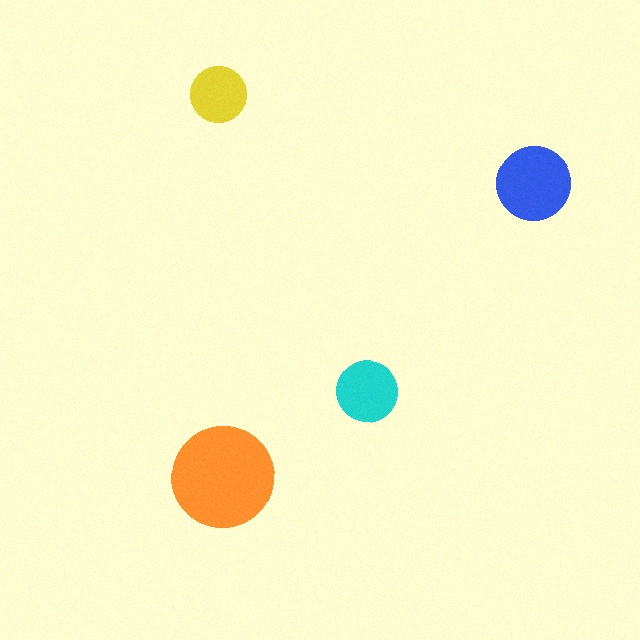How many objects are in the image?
There are 4 objects in the image.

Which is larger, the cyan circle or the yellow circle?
The cyan one.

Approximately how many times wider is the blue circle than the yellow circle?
About 1.5 times wider.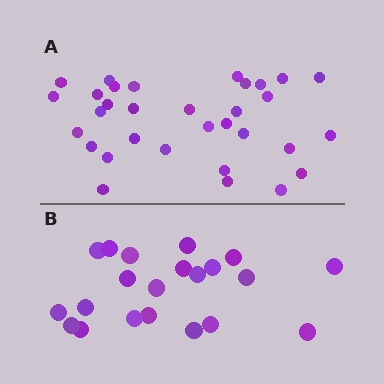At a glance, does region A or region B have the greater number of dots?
Region A (the top region) has more dots.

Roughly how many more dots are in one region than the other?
Region A has roughly 12 or so more dots than region B.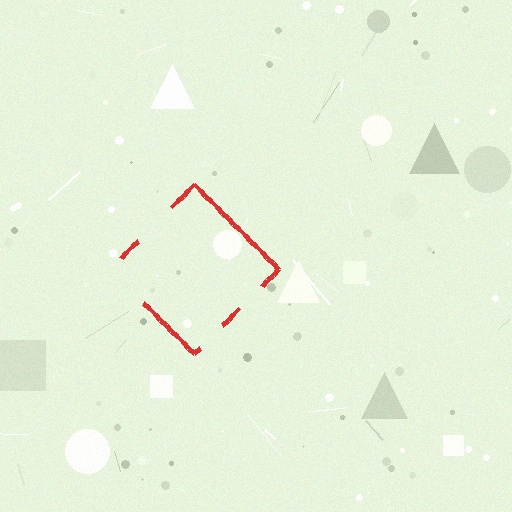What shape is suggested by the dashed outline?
The dashed outline suggests a diamond.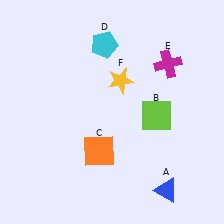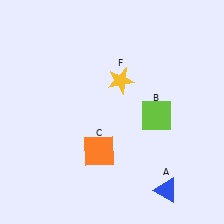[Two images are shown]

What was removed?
The magenta cross (E), the cyan pentagon (D) were removed in Image 2.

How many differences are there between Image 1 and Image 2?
There are 2 differences between the two images.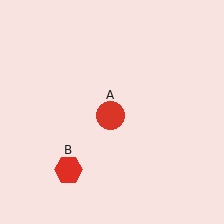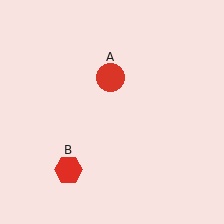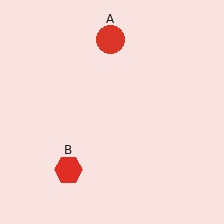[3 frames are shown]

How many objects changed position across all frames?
1 object changed position: red circle (object A).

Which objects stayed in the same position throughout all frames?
Red hexagon (object B) remained stationary.